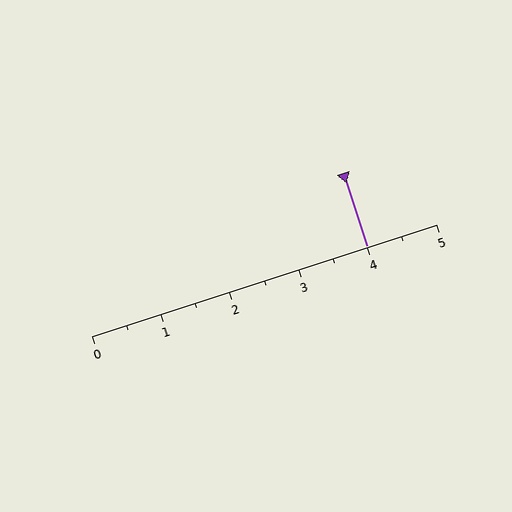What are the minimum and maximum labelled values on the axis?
The axis runs from 0 to 5.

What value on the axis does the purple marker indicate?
The marker indicates approximately 4.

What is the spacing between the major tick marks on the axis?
The major ticks are spaced 1 apart.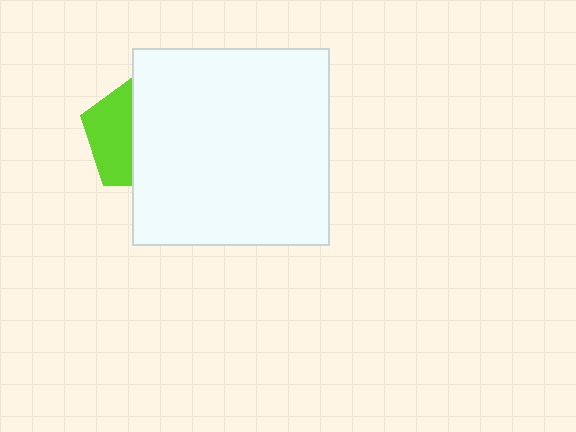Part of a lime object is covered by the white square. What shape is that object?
It is a pentagon.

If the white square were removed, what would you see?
You would see the complete lime pentagon.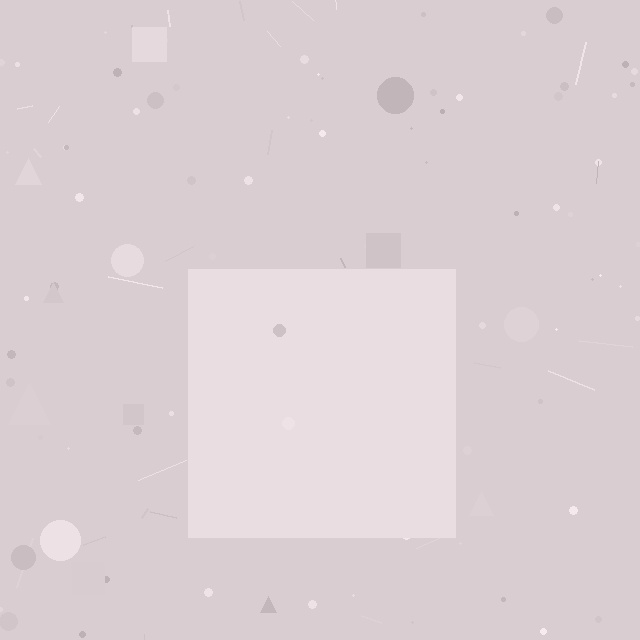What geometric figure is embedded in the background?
A square is embedded in the background.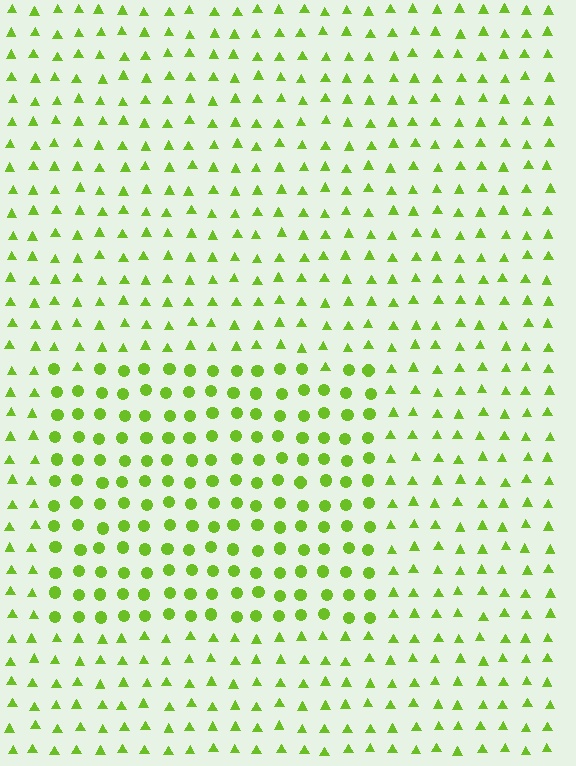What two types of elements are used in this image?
The image uses circles inside the rectangle region and triangles outside it.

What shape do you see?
I see a rectangle.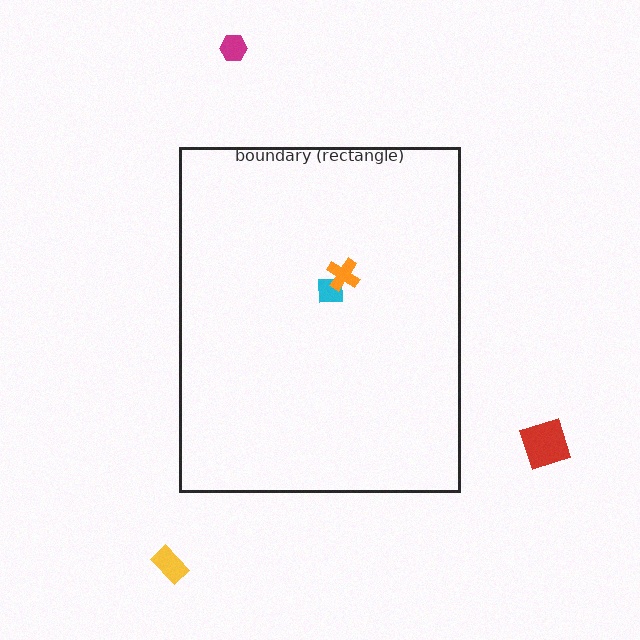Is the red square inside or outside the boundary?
Outside.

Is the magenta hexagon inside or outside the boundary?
Outside.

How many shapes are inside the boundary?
2 inside, 3 outside.